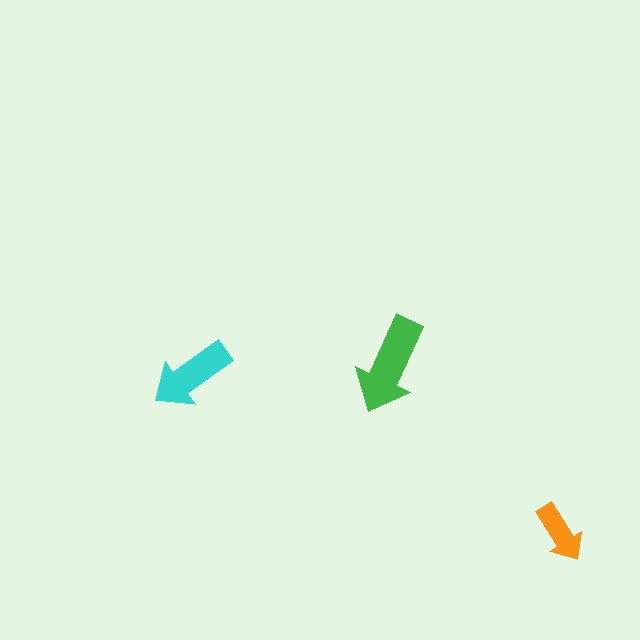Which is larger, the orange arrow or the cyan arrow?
The cyan one.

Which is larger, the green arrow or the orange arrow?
The green one.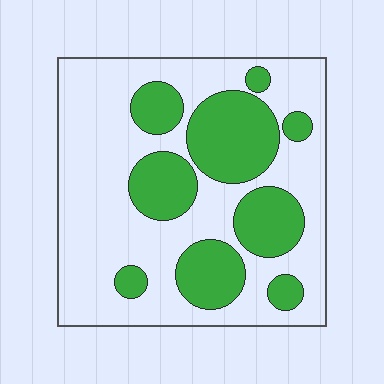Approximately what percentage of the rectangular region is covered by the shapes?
Approximately 35%.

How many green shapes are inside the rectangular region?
9.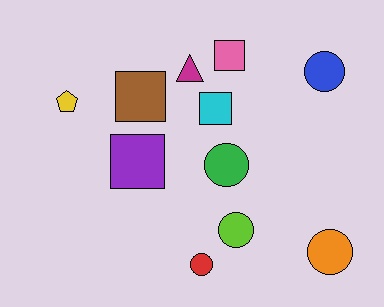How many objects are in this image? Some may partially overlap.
There are 11 objects.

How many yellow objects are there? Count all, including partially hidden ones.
There is 1 yellow object.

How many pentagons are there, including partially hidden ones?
There is 1 pentagon.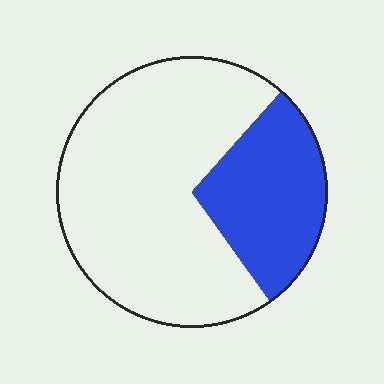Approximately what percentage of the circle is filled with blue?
Approximately 30%.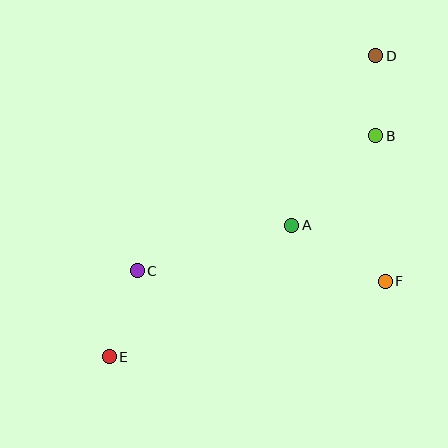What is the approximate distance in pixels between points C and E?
The distance between C and E is approximately 90 pixels.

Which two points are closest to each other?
Points B and D are closest to each other.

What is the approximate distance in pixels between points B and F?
The distance between B and F is approximately 146 pixels.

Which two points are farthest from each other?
Points D and E are farthest from each other.